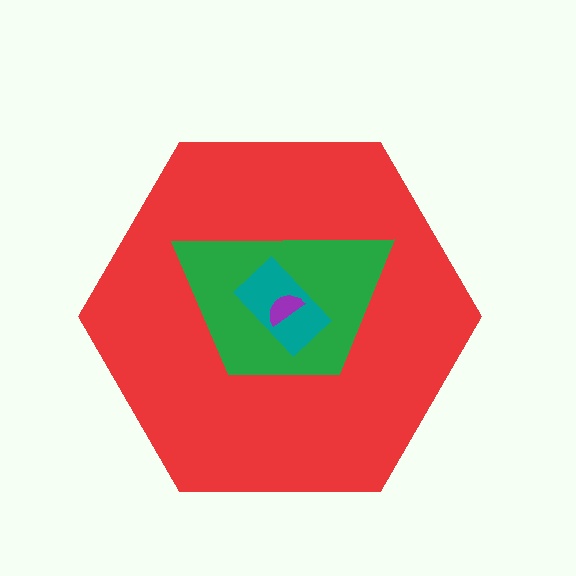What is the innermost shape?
The purple semicircle.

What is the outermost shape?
The red hexagon.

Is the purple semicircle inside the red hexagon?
Yes.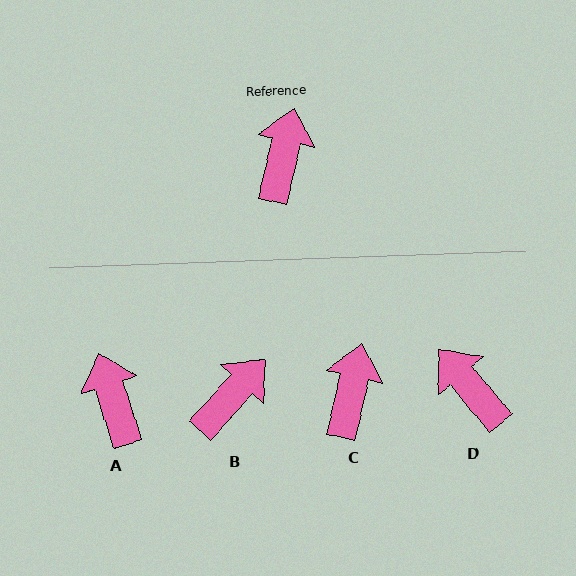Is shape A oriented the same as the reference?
No, it is off by about 31 degrees.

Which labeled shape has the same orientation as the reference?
C.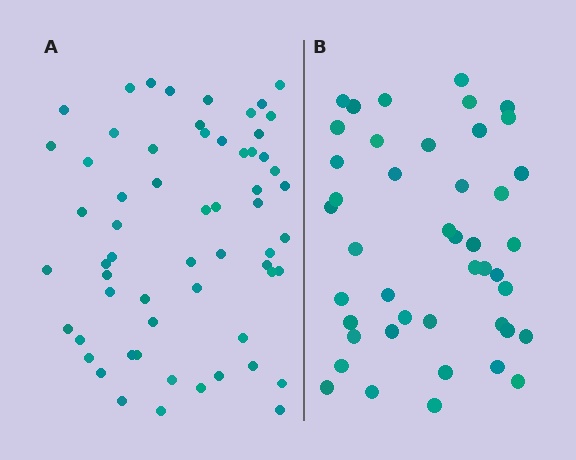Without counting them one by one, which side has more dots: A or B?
Region A (the left region) has more dots.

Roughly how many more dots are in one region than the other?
Region A has approximately 15 more dots than region B.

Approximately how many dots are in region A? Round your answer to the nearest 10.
About 60 dots.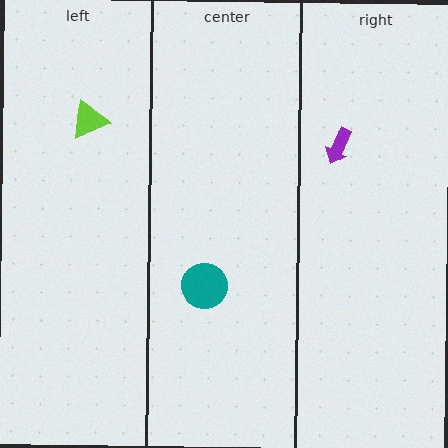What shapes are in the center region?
The teal circle.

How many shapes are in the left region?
1.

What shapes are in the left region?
The lime triangle.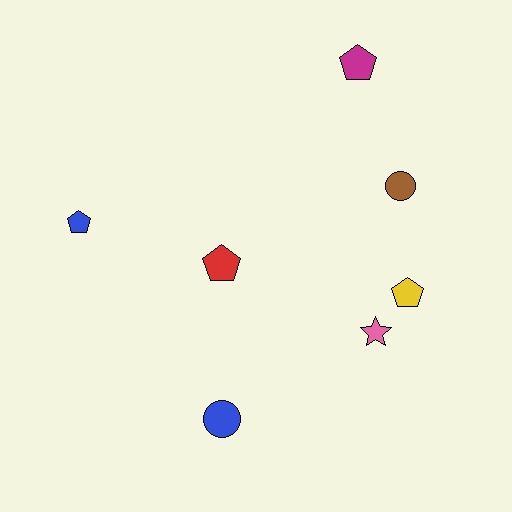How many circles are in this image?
There are 2 circles.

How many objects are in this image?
There are 7 objects.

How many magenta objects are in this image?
There is 1 magenta object.